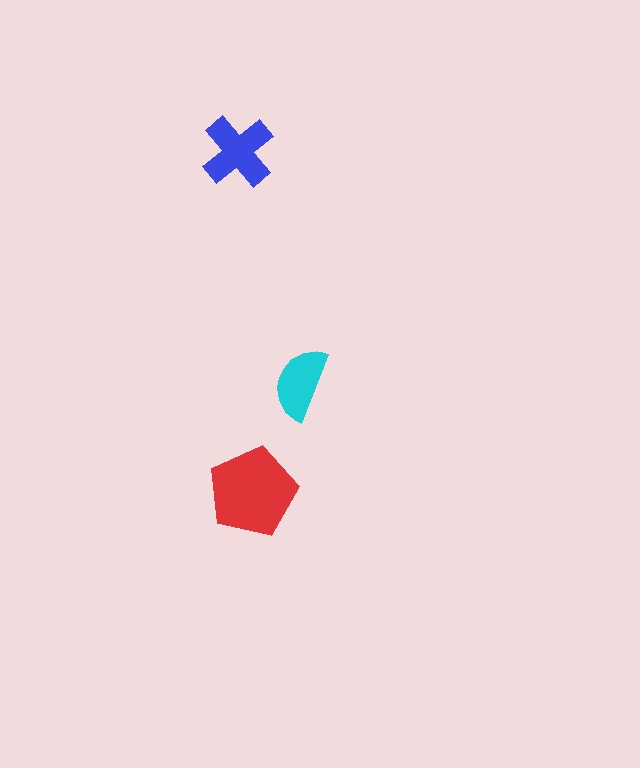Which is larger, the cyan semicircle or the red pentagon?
The red pentagon.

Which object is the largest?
The red pentagon.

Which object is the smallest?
The cyan semicircle.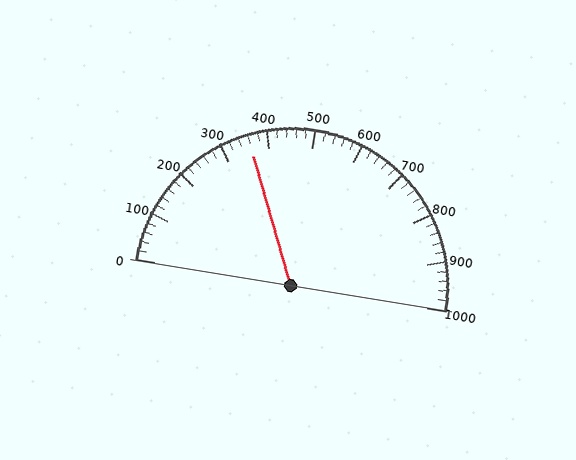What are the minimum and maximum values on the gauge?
The gauge ranges from 0 to 1000.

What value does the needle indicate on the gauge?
The needle indicates approximately 360.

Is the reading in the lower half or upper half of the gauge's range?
The reading is in the lower half of the range (0 to 1000).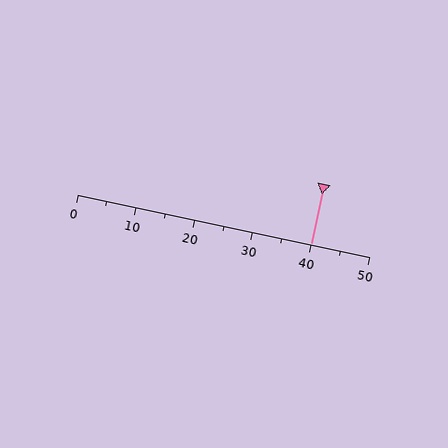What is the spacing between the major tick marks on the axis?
The major ticks are spaced 10 apart.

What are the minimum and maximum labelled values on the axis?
The axis runs from 0 to 50.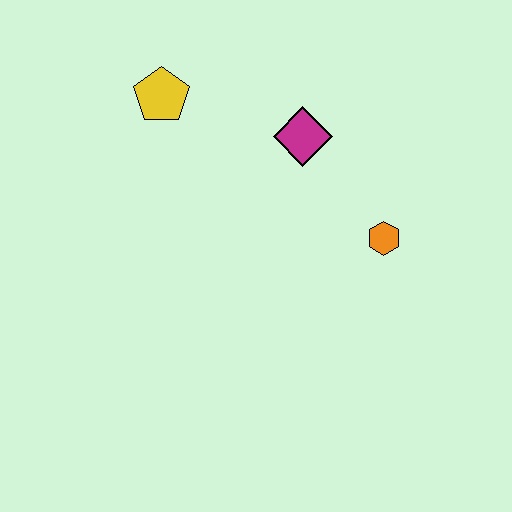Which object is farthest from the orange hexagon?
The yellow pentagon is farthest from the orange hexagon.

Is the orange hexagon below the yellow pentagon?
Yes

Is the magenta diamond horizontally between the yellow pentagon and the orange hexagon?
Yes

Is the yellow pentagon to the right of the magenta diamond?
No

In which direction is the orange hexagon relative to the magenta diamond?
The orange hexagon is below the magenta diamond.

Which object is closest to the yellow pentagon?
The magenta diamond is closest to the yellow pentagon.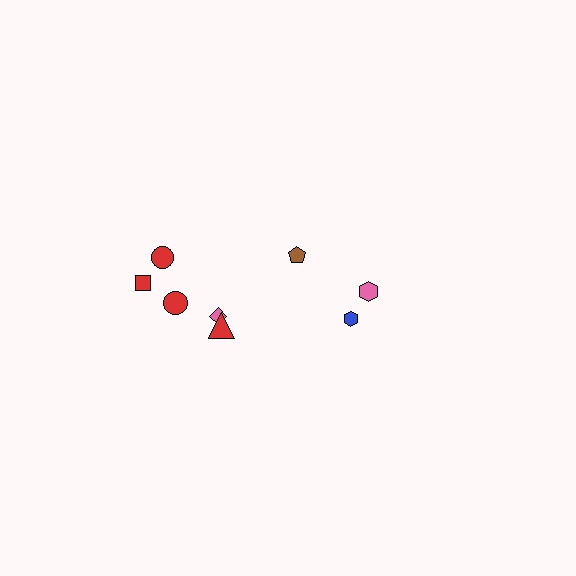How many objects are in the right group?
There are 3 objects.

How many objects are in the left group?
There are 5 objects.